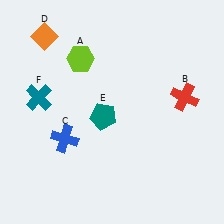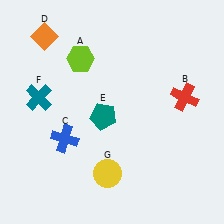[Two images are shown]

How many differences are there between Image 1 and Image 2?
There is 1 difference between the two images.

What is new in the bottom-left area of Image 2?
A yellow circle (G) was added in the bottom-left area of Image 2.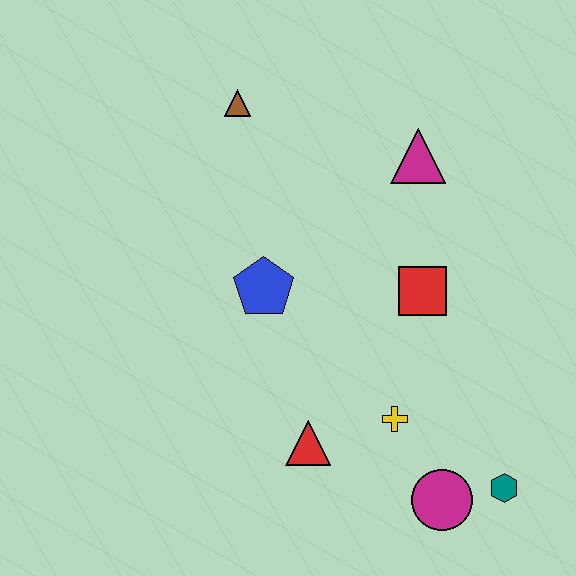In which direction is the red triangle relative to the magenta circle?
The red triangle is to the left of the magenta circle.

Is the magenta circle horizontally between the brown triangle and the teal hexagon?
Yes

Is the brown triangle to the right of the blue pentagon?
No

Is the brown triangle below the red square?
No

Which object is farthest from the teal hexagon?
The brown triangle is farthest from the teal hexagon.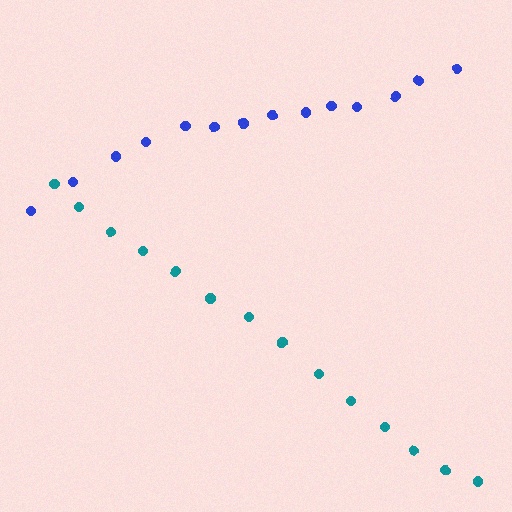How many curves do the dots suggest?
There are 2 distinct paths.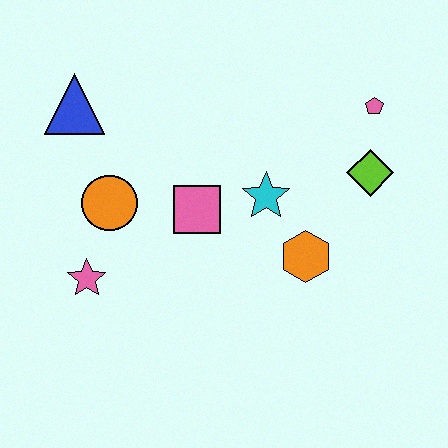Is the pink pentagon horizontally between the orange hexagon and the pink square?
No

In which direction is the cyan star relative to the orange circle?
The cyan star is to the right of the orange circle.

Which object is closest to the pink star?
The orange circle is closest to the pink star.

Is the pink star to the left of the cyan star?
Yes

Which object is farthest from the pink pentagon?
The pink star is farthest from the pink pentagon.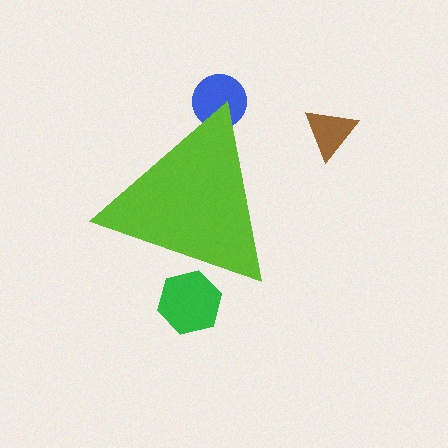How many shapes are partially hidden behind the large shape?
2 shapes are partially hidden.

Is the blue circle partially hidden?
Yes, the blue circle is partially hidden behind the lime triangle.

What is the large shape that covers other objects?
A lime triangle.